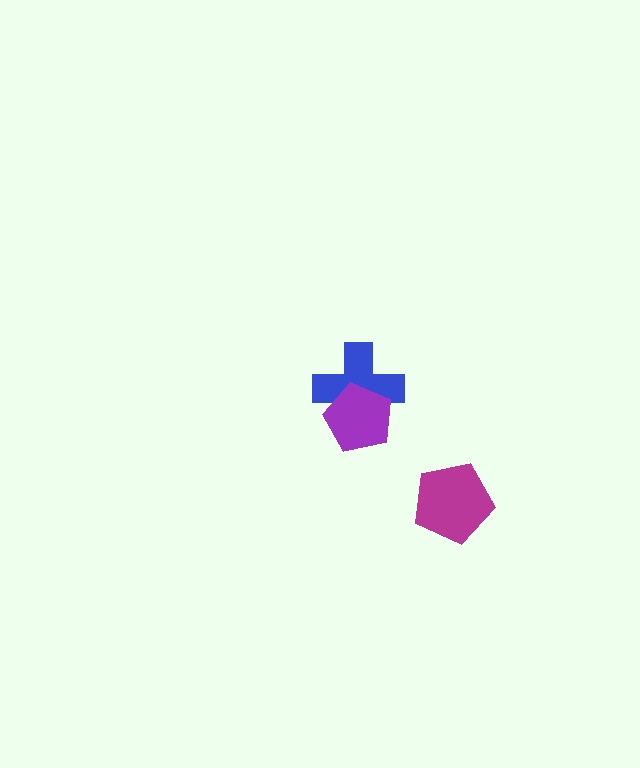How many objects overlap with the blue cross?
1 object overlaps with the blue cross.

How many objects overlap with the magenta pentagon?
0 objects overlap with the magenta pentagon.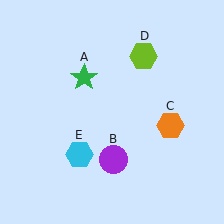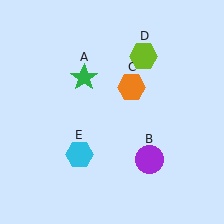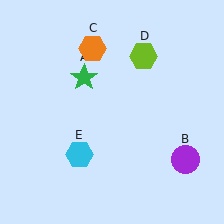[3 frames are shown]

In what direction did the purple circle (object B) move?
The purple circle (object B) moved right.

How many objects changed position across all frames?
2 objects changed position: purple circle (object B), orange hexagon (object C).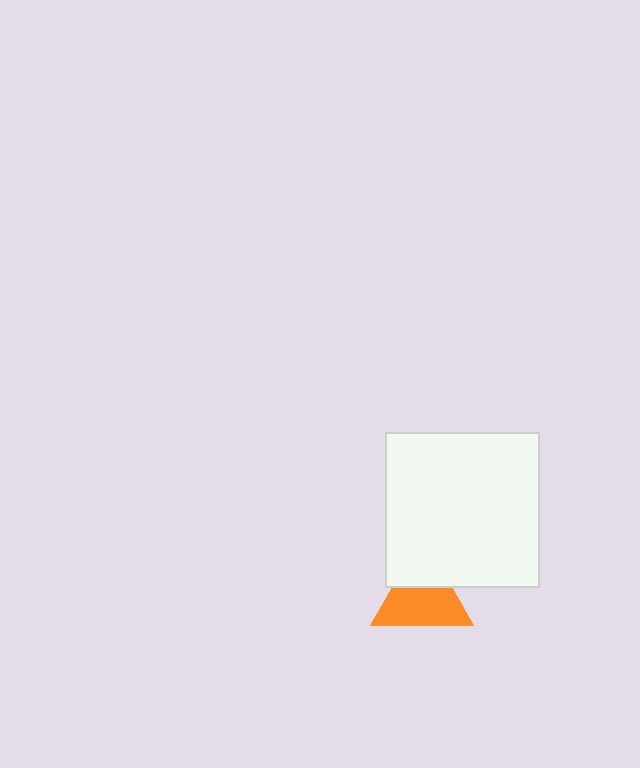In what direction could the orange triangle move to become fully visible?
The orange triangle could move down. That would shift it out from behind the white square entirely.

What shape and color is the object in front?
The object in front is a white square.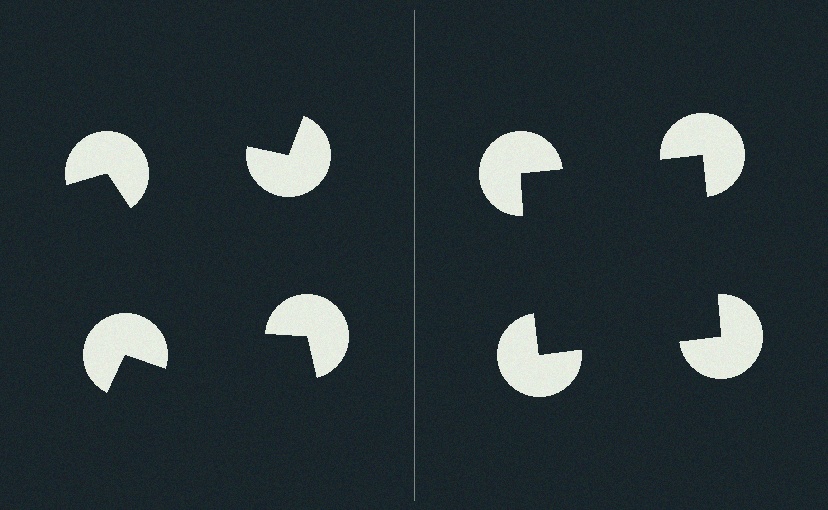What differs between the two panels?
The pac-man discs are positioned identically on both sides; only the wedge orientations differ. On the right they align to a square; on the left they are misaligned.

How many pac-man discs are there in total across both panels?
8 — 4 on each side.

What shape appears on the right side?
An illusory square.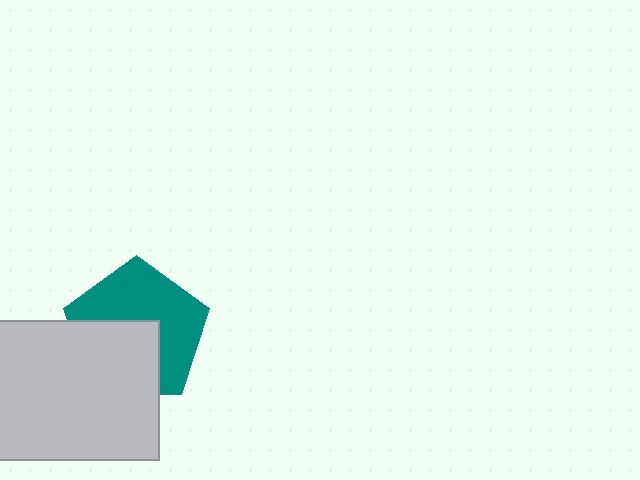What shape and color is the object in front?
The object in front is a light gray rectangle.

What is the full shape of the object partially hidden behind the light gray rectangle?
The partially hidden object is a teal pentagon.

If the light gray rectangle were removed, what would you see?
You would see the complete teal pentagon.